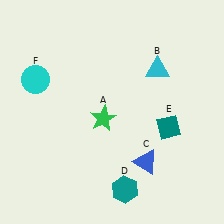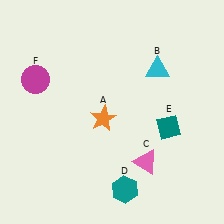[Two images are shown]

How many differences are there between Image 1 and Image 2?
There are 3 differences between the two images.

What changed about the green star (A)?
In Image 1, A is green. In Image 2, it changed to orange.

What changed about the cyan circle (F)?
In Image 1, F is cyan. In Image 2, it changed to magenta.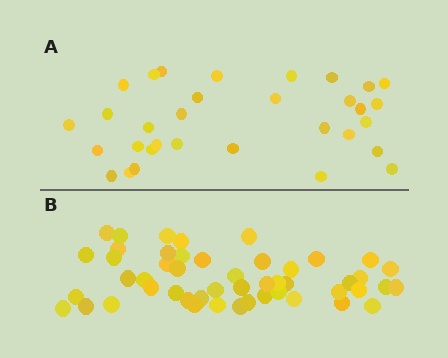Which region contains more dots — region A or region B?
Region B (the bottom region) has more dots.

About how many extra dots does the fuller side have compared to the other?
Region B has approximately 15 more dots than region A.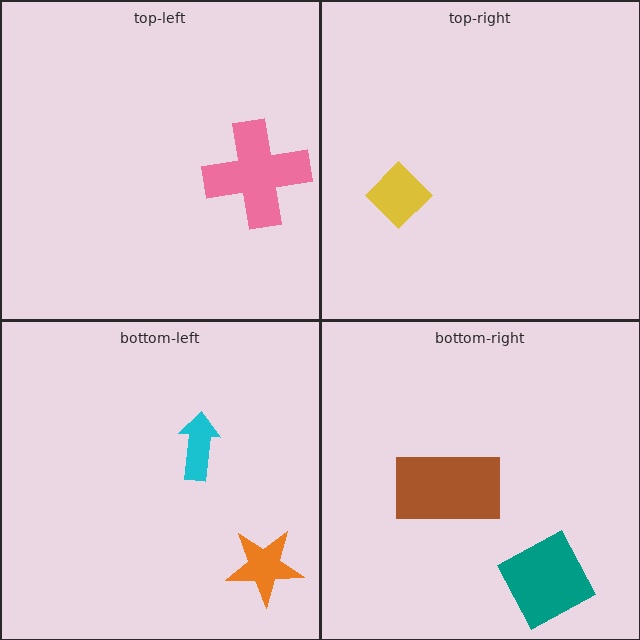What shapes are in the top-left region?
The pink cross.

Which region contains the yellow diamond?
The top-right region.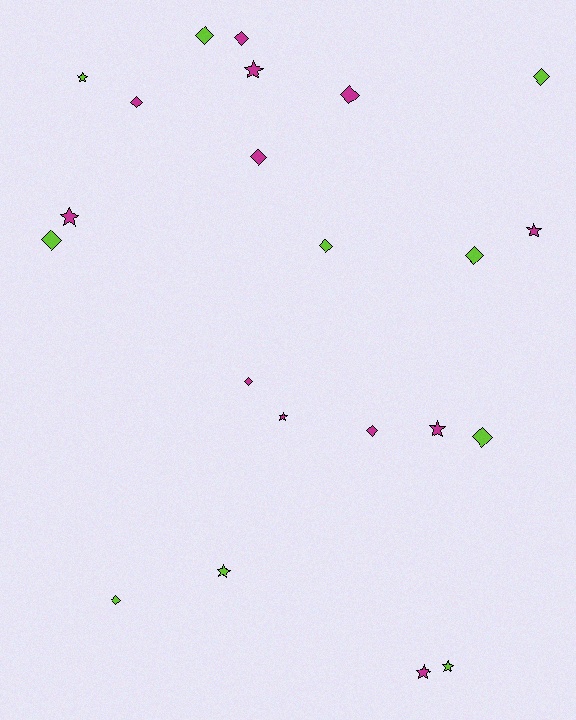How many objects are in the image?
There are 22 objects.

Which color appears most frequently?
Magenta, with 12 objects.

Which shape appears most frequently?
Diamond, with 13 objects.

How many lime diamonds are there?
There are 7 lime diamonds.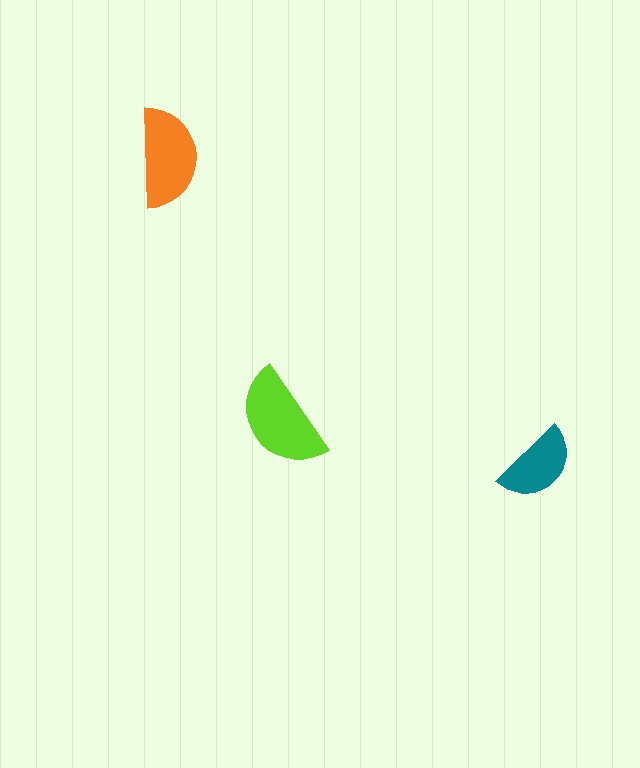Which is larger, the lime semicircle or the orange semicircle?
The lime one.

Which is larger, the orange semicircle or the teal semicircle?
The orange one.